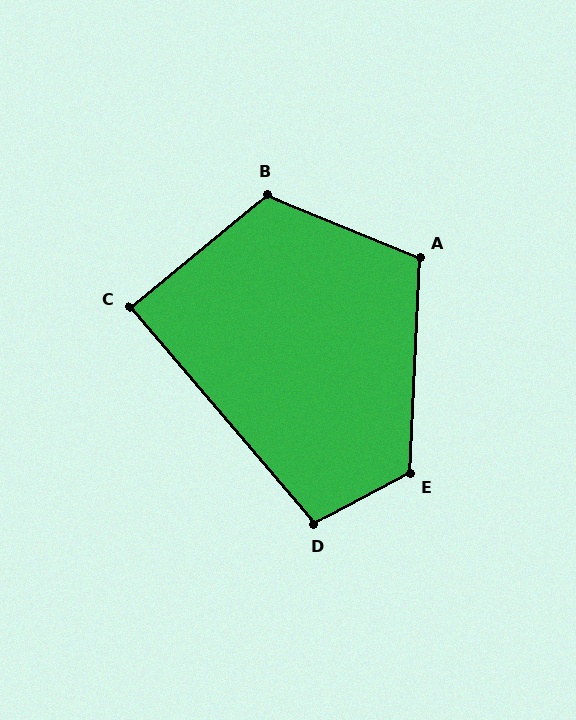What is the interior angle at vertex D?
Approximately 102 degrees (obtuse).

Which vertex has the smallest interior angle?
C, at approximately 89 degrees.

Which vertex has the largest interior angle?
E, at approximately 121 degrees.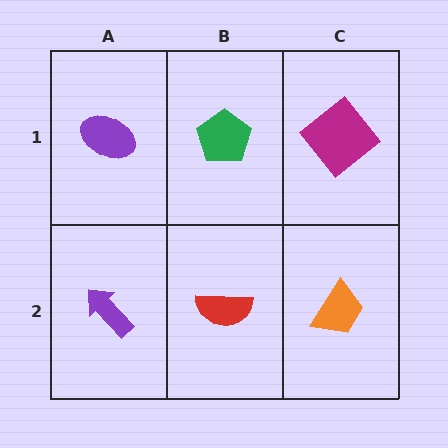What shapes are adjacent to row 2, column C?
A magenta diamond (row 1, column C), a red semicircle (row 2, column B).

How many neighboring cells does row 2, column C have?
2.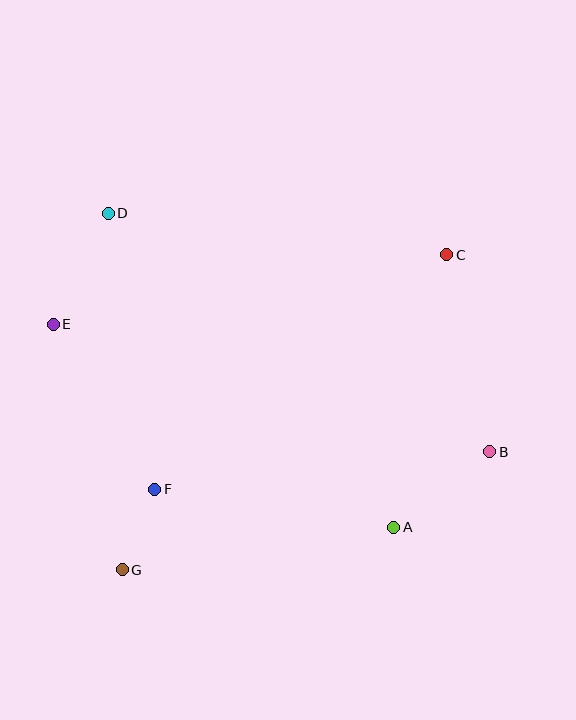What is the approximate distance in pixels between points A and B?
The distance between A and B is approximately 122 pixels.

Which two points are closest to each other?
Points F and G are closest to each other.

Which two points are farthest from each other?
Points B and E are farthest from each other.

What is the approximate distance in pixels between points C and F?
The distance between C and F is approximately 375 pixels.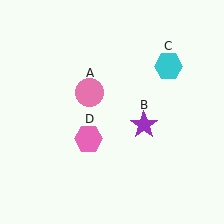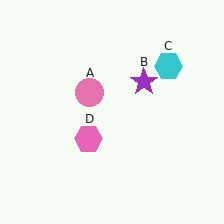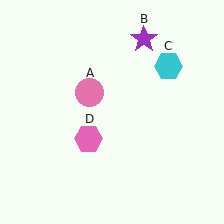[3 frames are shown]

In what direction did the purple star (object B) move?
The purple star (object B) moved up.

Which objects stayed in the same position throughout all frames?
Pink circle (object A) and cyan hexagon (object C) and pink hexagon (object D) remained stationary.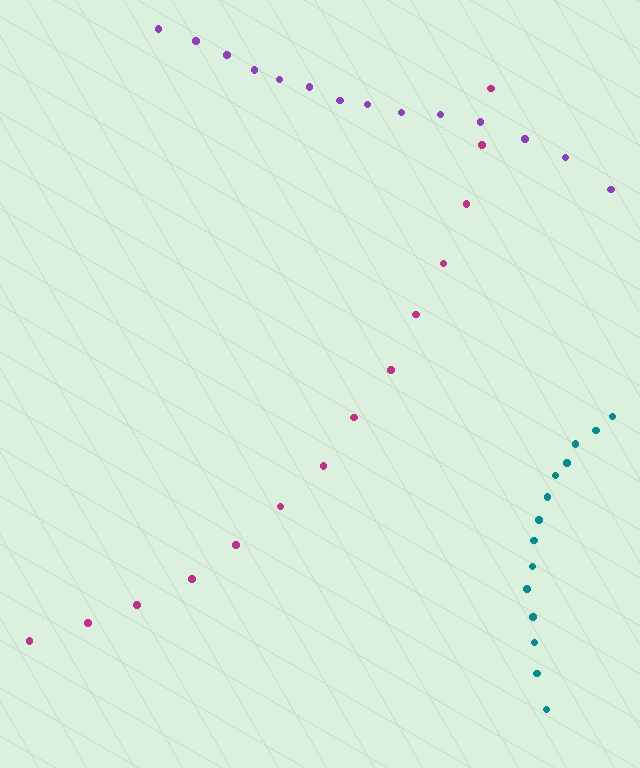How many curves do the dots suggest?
There are 3 distinct paths.